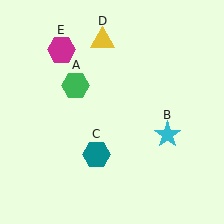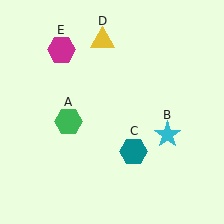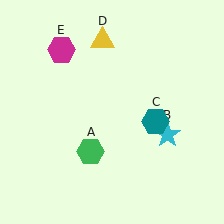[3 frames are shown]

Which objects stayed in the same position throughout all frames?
Cyan star (object B) and yellow triangle (object D) and magenta hexagon (object E) remained stationary.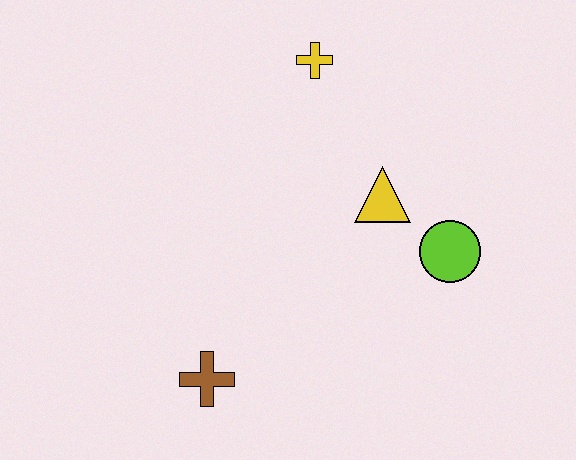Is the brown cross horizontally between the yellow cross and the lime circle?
No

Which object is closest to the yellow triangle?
The lime circle is closest to the yellow triangle.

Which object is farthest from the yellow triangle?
The brown cross is farthest from the yellow triangle.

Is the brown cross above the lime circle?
No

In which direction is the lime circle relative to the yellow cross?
The lime circle is below the yellow cross.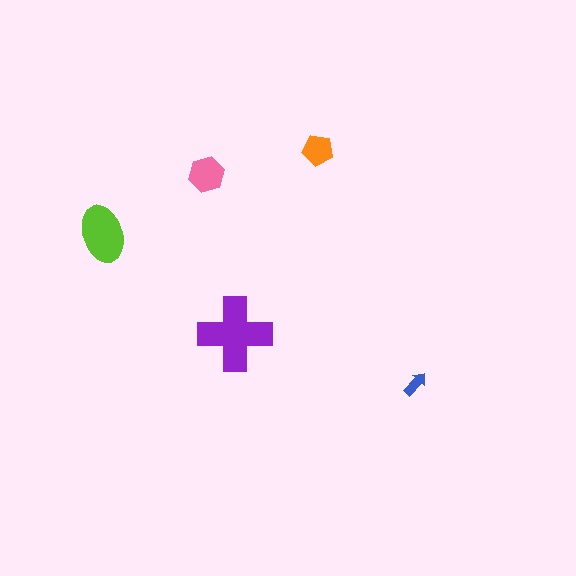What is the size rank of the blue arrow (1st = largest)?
5th.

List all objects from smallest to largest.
The blue arrow, the orange pentagon, the pink hexagon, the lime ellipse, the purple cross.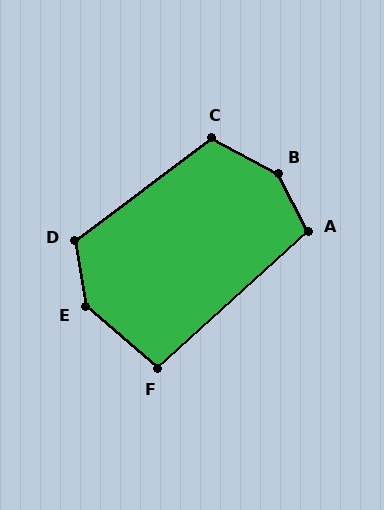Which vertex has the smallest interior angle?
F, at approximately 97 degrees.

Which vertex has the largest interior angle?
B, at approximately 145 degrees.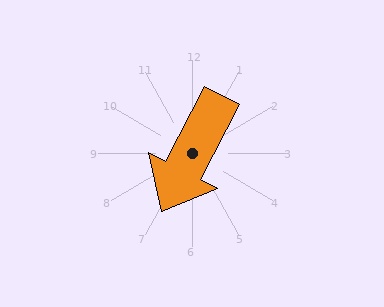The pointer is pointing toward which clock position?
Roughly 7 o'clock.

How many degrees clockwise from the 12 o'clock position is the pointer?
Approximately 208 degrees.